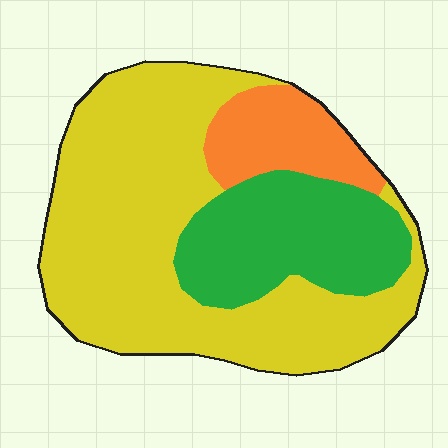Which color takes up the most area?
Yellow, at roughly 60%.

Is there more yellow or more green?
Yellow.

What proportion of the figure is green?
Green takes up about one quarter (1/4) of the figure.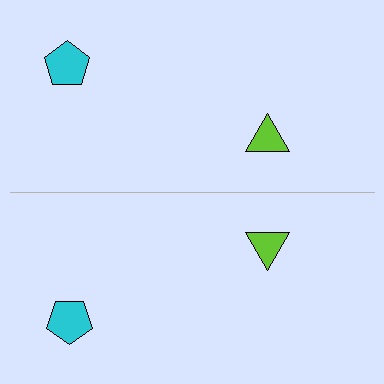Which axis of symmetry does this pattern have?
The pattern has a horizontal axis of symmetry running through the center of the image.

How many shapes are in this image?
There are 4 shapes in this image.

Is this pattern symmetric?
Yes, this pattern has bilateral (reflection) symmetry.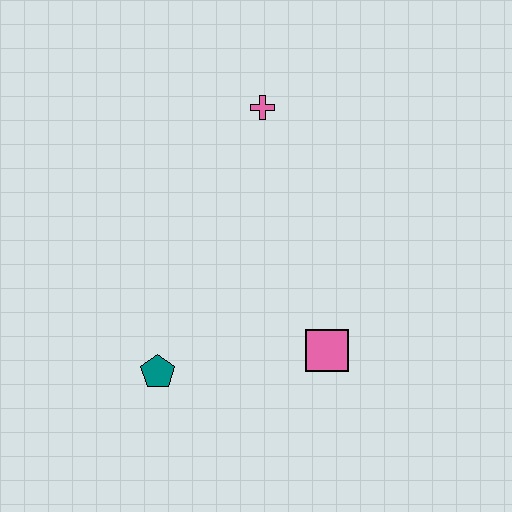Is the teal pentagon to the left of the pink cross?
Yes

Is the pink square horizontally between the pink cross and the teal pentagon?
No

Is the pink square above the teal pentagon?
Yes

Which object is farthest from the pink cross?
The teal pentagon is farthest from the pink cross.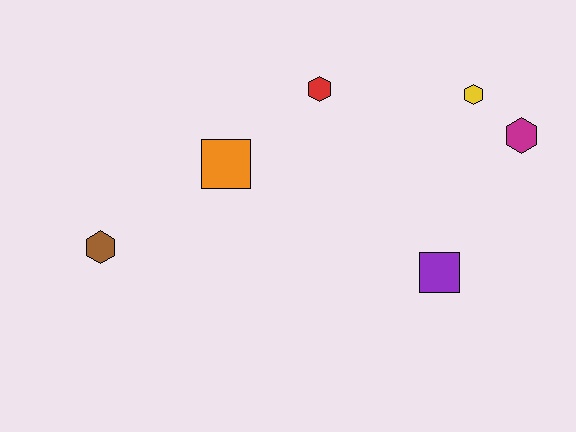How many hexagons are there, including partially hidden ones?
There are 4 hexagons.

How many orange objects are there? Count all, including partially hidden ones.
There is 1 orange object.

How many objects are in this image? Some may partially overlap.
There are 6 objects.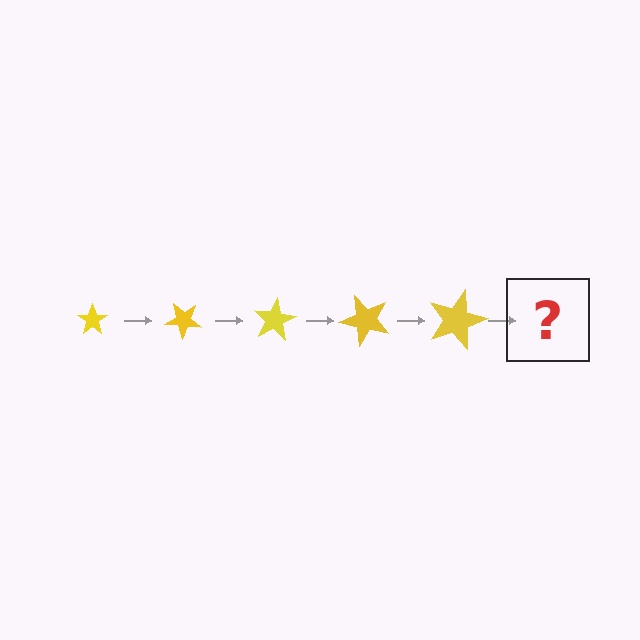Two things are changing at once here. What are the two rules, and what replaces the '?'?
The two rules are that the star grows larger each step and it rotates 40 degrees each step. The '?' should be a star, larger than the previous one and rotated 200 degrees from the start.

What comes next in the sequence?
The next element should be a star, larger than the previous one and rotated 200 degrees from the start.